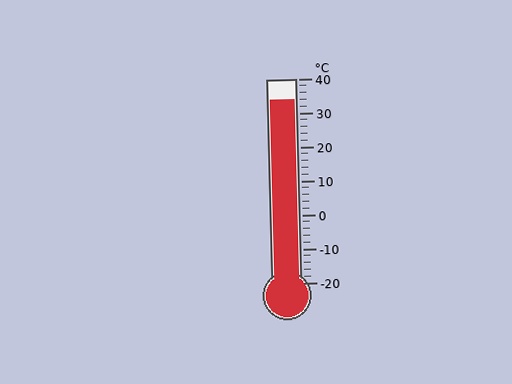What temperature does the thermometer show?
The thermometer shows approximately 34°C.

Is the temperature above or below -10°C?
The temperature is above -10°C.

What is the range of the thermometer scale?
The thermometer scale ranges from -20°C to 40°C.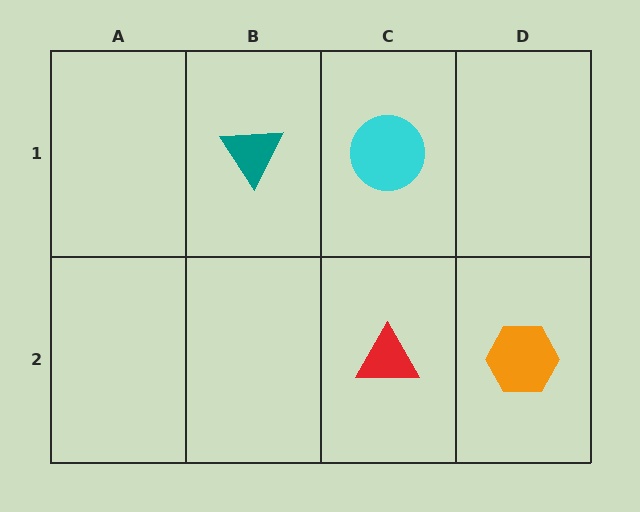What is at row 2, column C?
A red triangle.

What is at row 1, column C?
A cyan circle.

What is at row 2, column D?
An orange hexagon.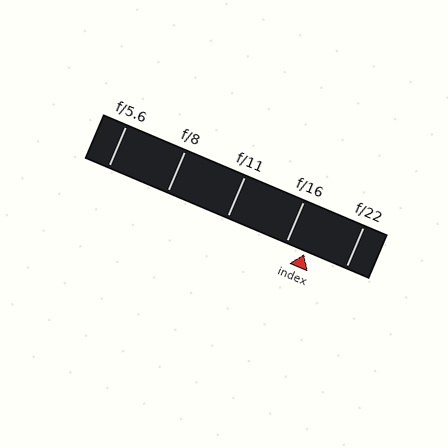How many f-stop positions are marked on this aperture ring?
There are 5 f-stop positions marked.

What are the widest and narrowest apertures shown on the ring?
The widest aperture shown is f/5.6 and the narrowest is f/22.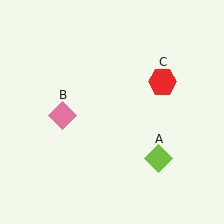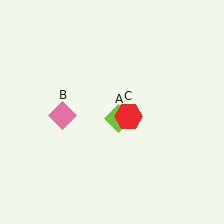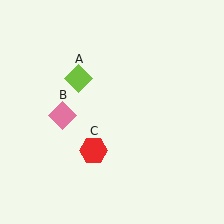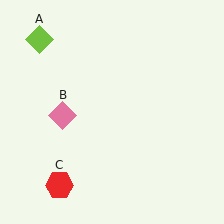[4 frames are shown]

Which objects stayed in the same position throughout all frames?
Pink diamond (object B) remained stationary.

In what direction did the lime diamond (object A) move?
The lime diamond (object A) moved up and to the left.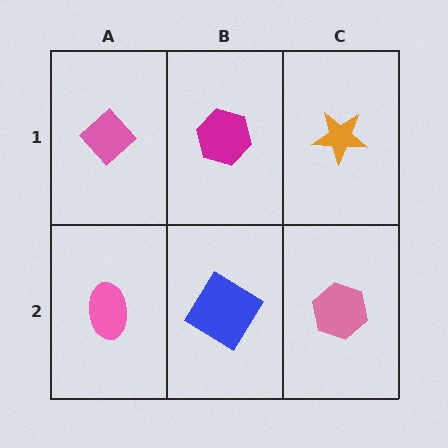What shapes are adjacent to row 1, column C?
A pink hexagon (row 2, column C), a magenta hexagon (row 1, column B).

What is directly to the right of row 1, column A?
A magenta hexagon.